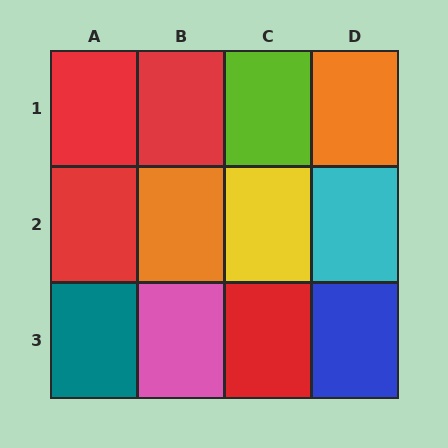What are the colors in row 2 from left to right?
Red, orange, yellow, cyan.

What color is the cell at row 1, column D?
Orange.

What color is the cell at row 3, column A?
Teal.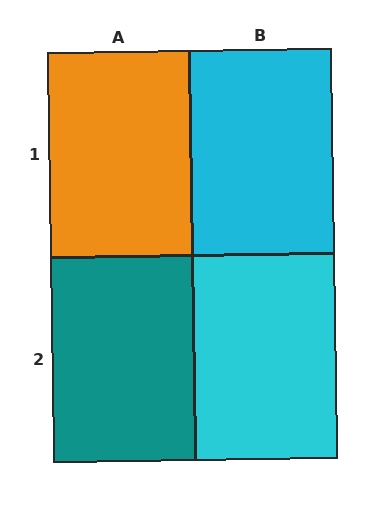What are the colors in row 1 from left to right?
Orange, cyan.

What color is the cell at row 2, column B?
Cyan.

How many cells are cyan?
2 cells are cyan.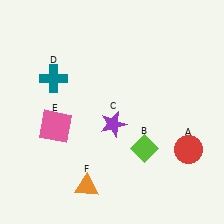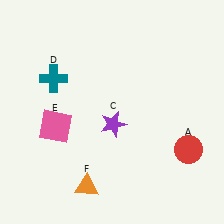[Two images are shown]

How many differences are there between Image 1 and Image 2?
There is 1 difference between the two images.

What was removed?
The lime diamond (B) was removed in Image 2.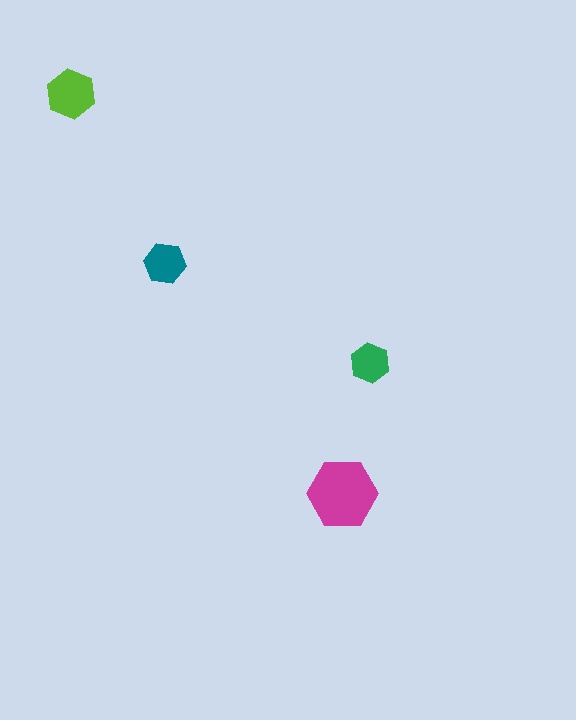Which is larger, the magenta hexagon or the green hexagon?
The magenta one.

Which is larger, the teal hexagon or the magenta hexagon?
The magenta one.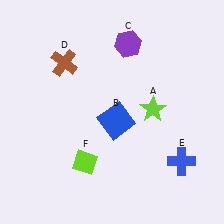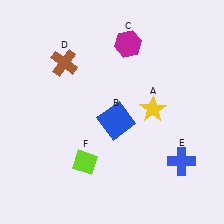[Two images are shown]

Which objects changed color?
A changed from lime to yellow. C changed from purple to magenta.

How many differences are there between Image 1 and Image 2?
There are 2 differences between the two images.